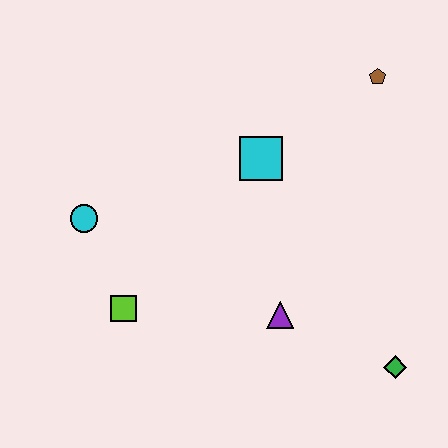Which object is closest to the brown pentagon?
The cyan square is closest to the brown pentagon.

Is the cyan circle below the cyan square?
Yes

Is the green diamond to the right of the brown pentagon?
Yes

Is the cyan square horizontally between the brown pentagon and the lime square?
Yes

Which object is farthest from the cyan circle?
The green diamond is farthest from the cyan circle.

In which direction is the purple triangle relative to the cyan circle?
The purple triangle is to the right of the cyan circle.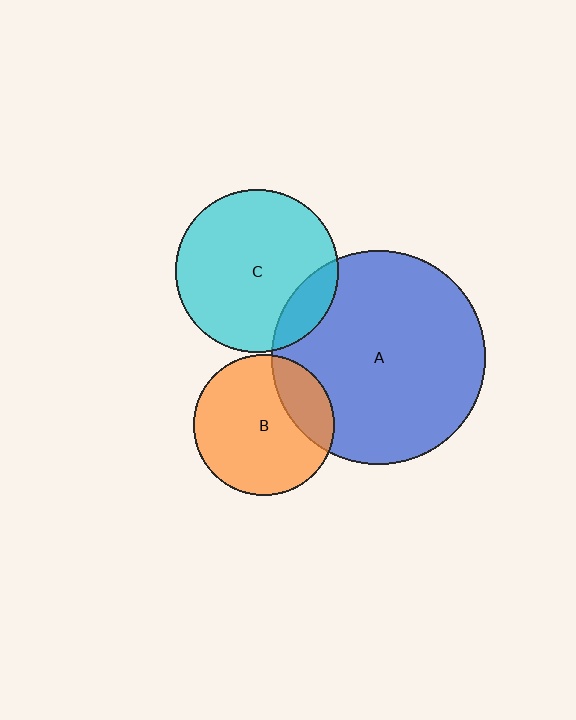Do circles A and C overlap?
Yes.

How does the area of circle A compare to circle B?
Approximately 2.3 times.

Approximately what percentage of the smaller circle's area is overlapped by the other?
Approximately 15%.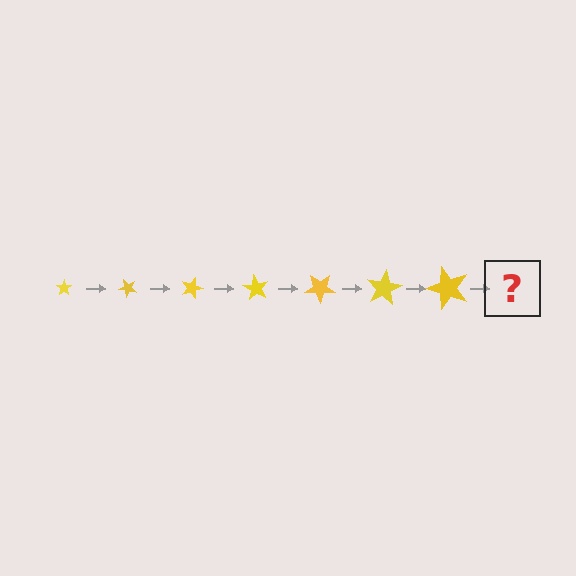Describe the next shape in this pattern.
It should be a star, larger than the previous one and rotated 315 degrees from the start.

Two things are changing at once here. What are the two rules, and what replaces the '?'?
The two rules are that the star grows larger each step and it rotates 45 degrees each step. The '?' should be a star, larger than the previous one and rotated 315 degrees from the start.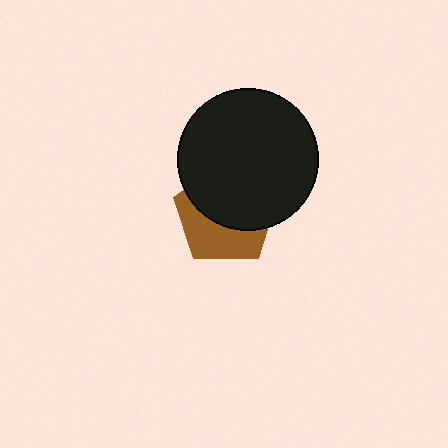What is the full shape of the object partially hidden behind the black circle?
The partially hidden object is a brown pentagon.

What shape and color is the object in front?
The object in front is a black circle.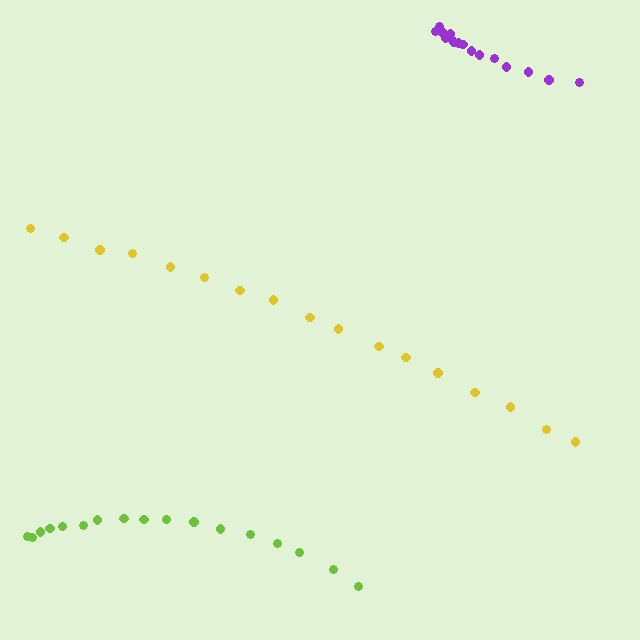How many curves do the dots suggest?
There are 3 distinct paths.